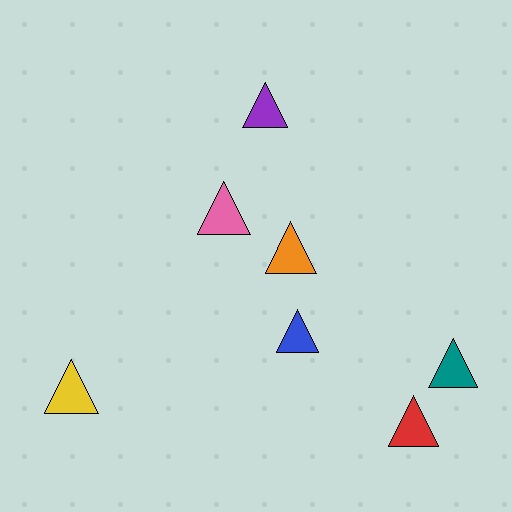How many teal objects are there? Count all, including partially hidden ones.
There is 1 teal object.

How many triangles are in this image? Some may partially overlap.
There are 7 triangles.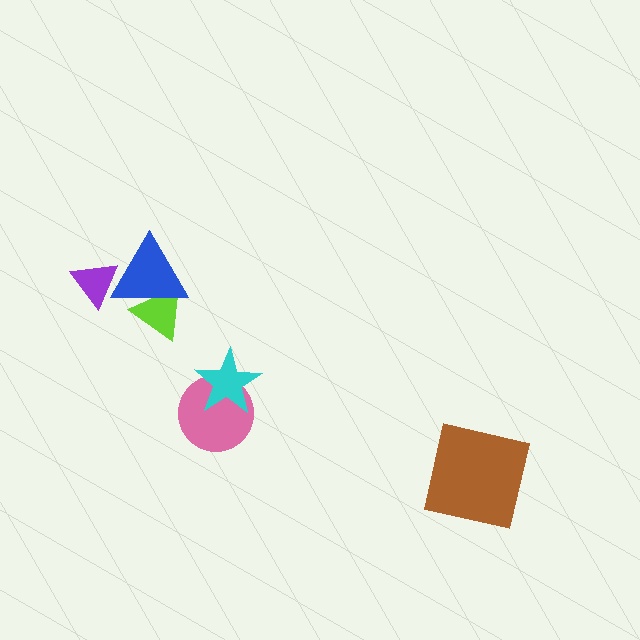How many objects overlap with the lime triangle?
1 object overlaps with the lime triangle.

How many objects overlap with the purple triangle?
1 object overlaps with the purple triangle.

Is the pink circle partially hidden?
Yes, it is partially covered by another shape.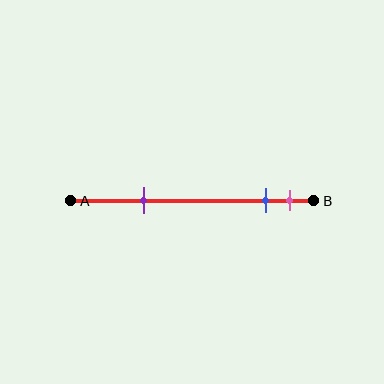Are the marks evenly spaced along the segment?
No, the marks are not evenly spaced.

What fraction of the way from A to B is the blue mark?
The blue mark is approximately 80% (0.8) of the way from A to B.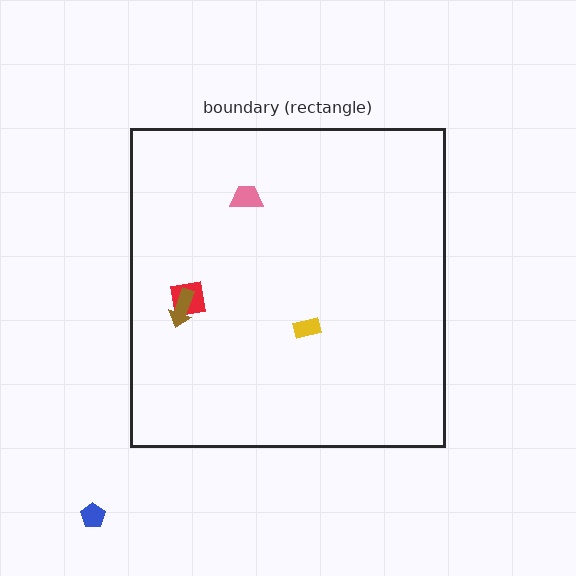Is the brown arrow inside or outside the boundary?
Inside.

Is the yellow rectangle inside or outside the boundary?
Inside.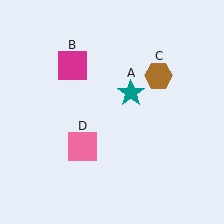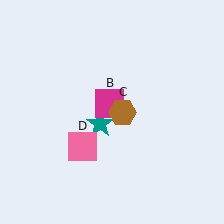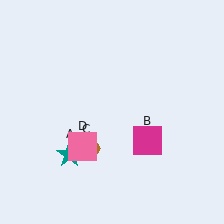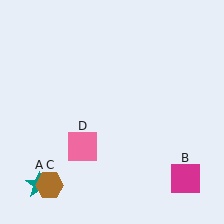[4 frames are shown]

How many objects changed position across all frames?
3 objects changed position: teal star (object A), magenta square (object B), brown hexagon (object C).